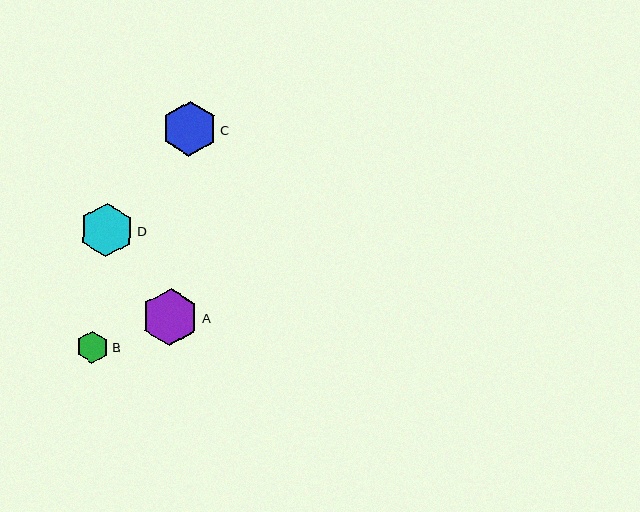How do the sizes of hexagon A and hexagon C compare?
Hexagon A and hexagon C are approximately the same size.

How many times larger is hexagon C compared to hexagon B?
Hexagon C is approximately 1.7 times the size of hexagon B.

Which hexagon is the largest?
Hexagon A is the largest with a size of approximately 57 pixels.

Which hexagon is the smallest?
Hexagon B is the smallest with a size of approximately 32 pixels.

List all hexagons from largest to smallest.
From largest to smallest: A, C, D, B.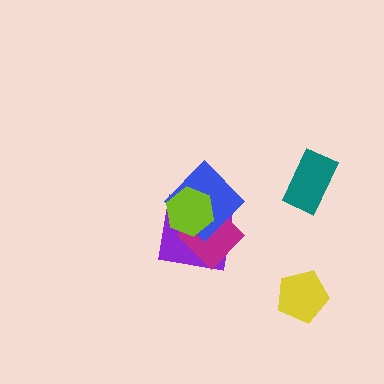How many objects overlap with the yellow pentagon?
0 objects overlap with the yellow pentagon.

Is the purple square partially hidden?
Yes, it is partially covered by another shape.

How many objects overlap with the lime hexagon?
3 objects overlap with the lime hexagon.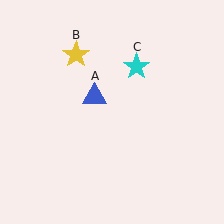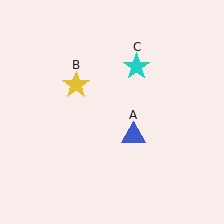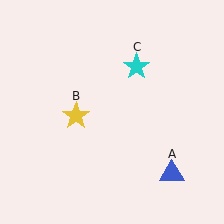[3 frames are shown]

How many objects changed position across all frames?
2 objects changed position: blue triangle (object A), yellow star (object B).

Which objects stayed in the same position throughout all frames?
Cyan star (object C) remained stationary.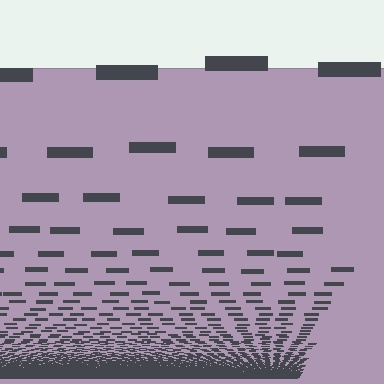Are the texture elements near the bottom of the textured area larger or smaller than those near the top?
Smaller. The gradient is inverted — elements near the bottom are smaller and denser.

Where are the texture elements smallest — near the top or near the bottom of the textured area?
Near the bottom.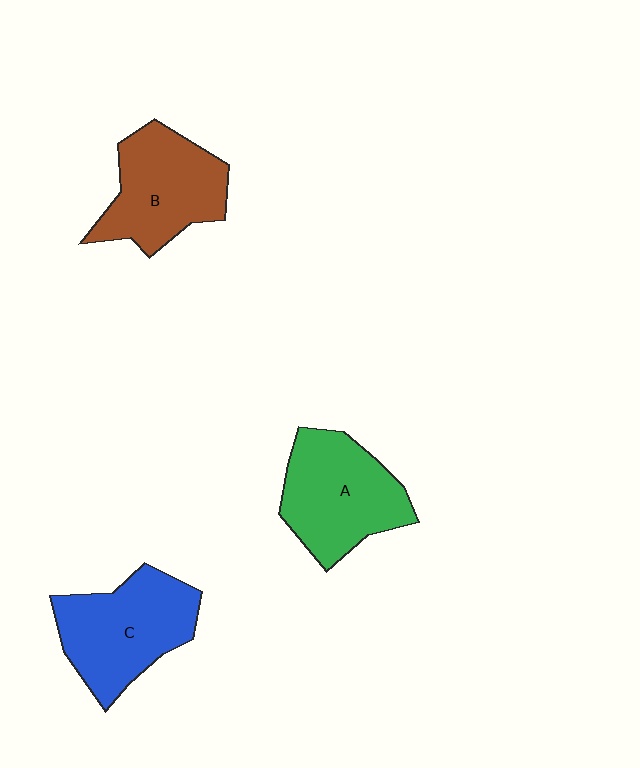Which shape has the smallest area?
Shape B (brown).